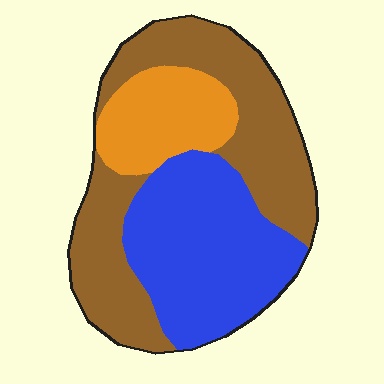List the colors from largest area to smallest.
From largest to smallest: brown, blue, orange.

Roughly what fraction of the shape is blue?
Blue covers roughly 35% of the shape.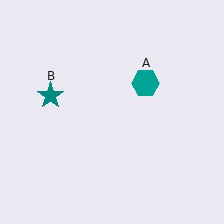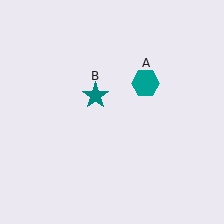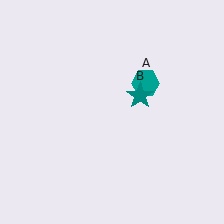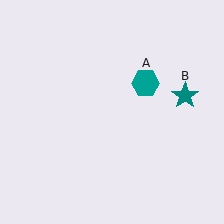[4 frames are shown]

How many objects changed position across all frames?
1 object changed position: teal star (object B).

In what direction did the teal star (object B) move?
The teal star (object B) moved right.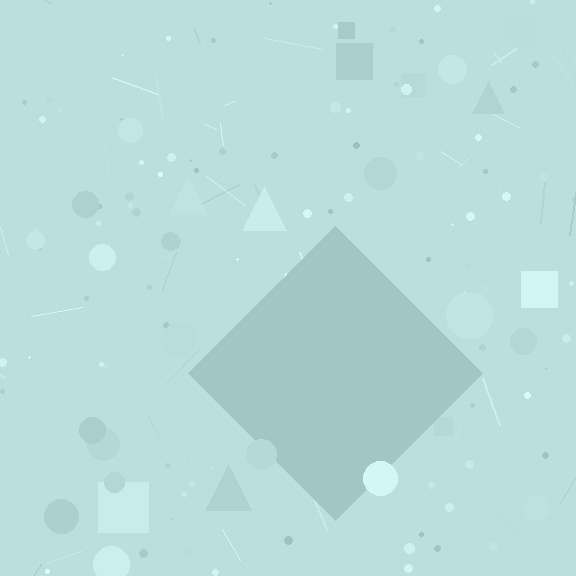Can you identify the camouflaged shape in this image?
The camouflaged shape is a diamond.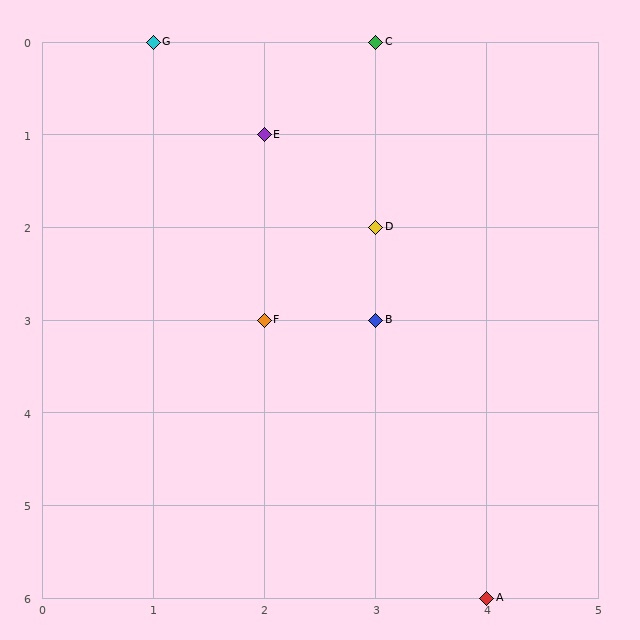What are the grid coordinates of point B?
Point B is at grid coordinates (3, 3).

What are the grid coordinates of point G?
Point G is at grid coordinates (1, 0).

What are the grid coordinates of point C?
Point C is at grid coordinates (3, 0).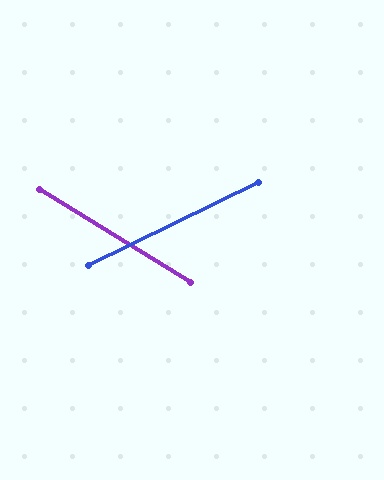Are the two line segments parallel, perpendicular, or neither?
Neither parallel nor perpendicular — they differ by about 57°.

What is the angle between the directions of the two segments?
Approximately 57 degrees.